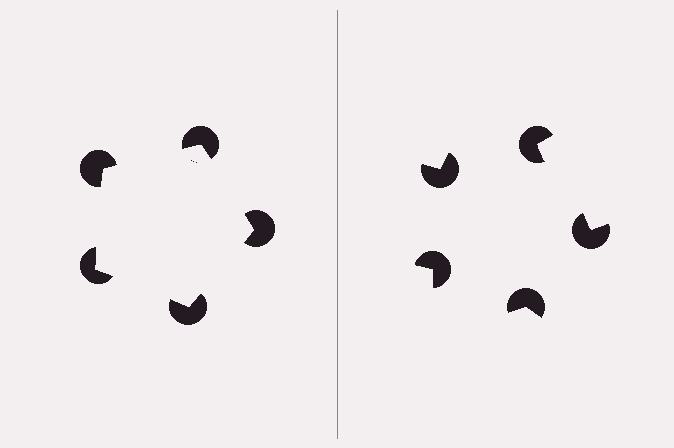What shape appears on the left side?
An illusory pentagon.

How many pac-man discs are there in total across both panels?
10 — 5 on each side.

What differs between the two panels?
The pac-man discs are positioned identically on both sides; only the wedge orientations differ. On the left they align to a pentagon; on the right they are misaligned.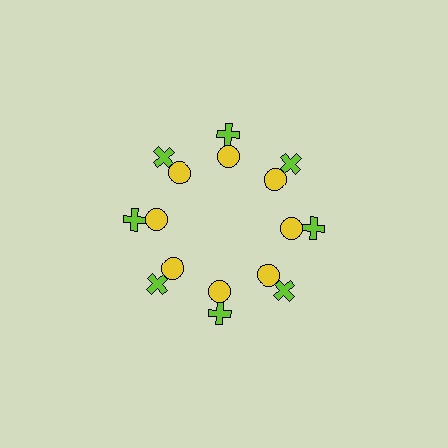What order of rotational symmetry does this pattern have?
This pattern has 8-fold rotational symmetry.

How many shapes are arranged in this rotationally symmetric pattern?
There are 16 shapes, arranged in 8 groups of 2.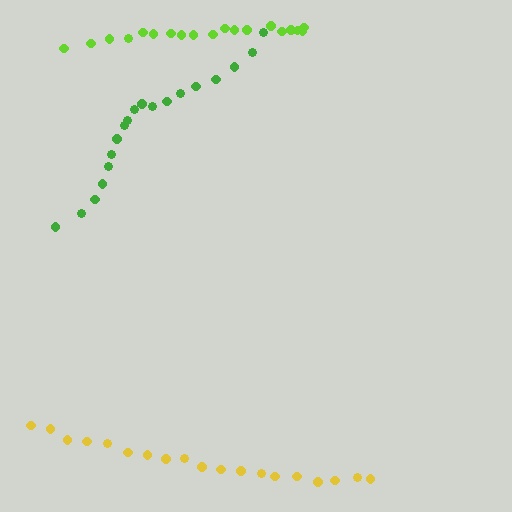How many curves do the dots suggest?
There are 3 distinct paths.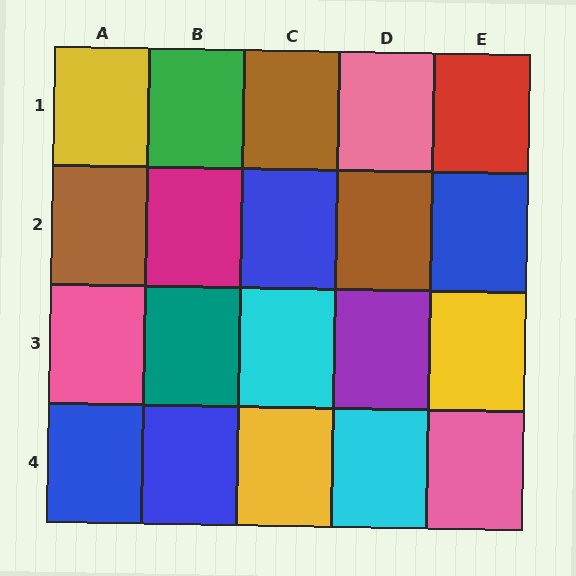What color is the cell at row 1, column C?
Brown.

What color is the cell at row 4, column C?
Yellow.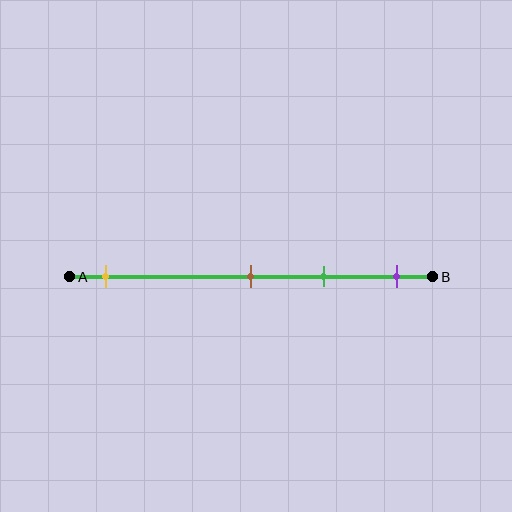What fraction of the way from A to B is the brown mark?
The brown mark is approximately 50% (0.5) of the way from A to B.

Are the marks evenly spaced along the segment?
No, the marks are not evenly spaced.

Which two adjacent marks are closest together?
The brown and green marks are the closest adjacent pair.